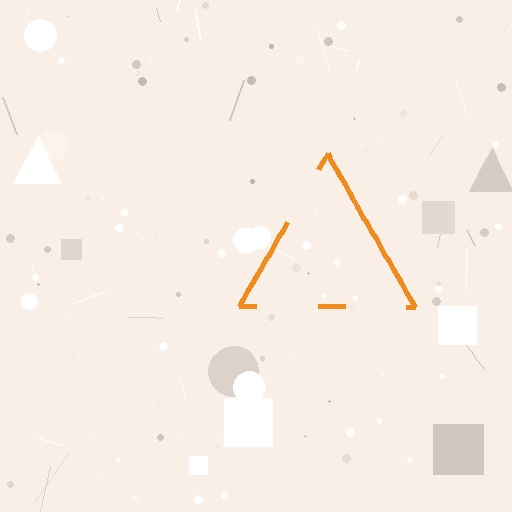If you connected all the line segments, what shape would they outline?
They would outline a triangle.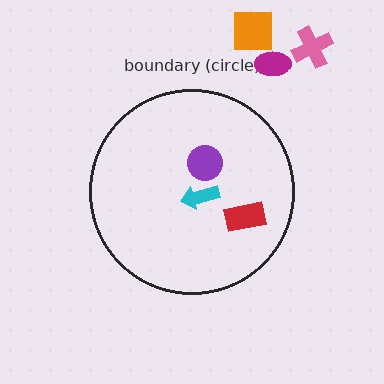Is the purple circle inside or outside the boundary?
Inside.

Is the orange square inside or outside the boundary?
Outside.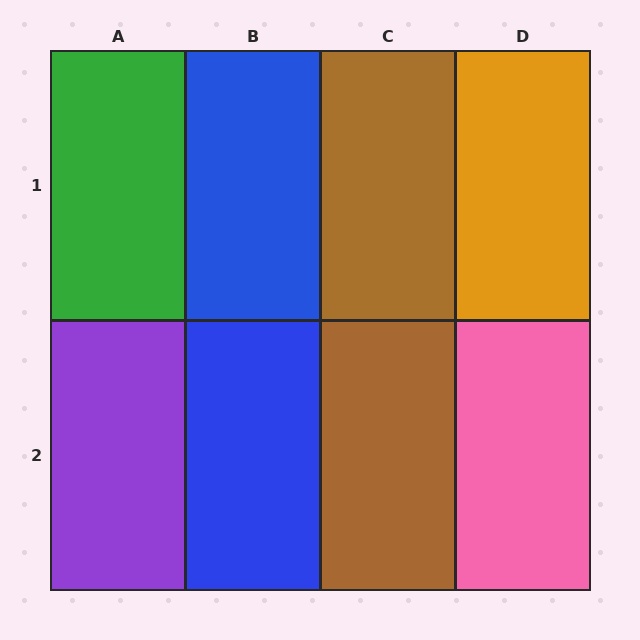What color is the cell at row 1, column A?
Green.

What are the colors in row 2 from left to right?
Purple, blue, brown, pink.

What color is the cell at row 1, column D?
Orange.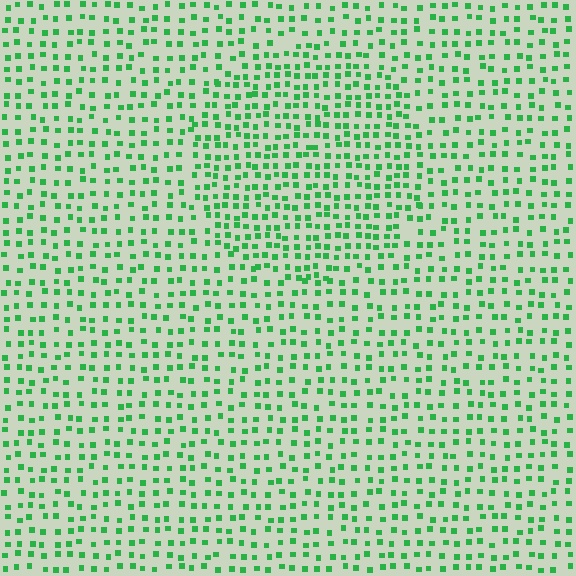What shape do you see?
I see a circle.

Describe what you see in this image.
The image contains small green elements arranged at two different densities. A circle-shaped region is visible where the elements are more densely packed than the surrounding area.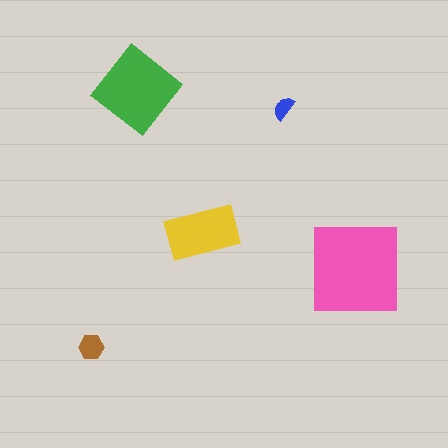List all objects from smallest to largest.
The blue semicircle, the brown hexagon, the yellow rectangle, the green diamond, the pink square.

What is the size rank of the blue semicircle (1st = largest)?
5th.